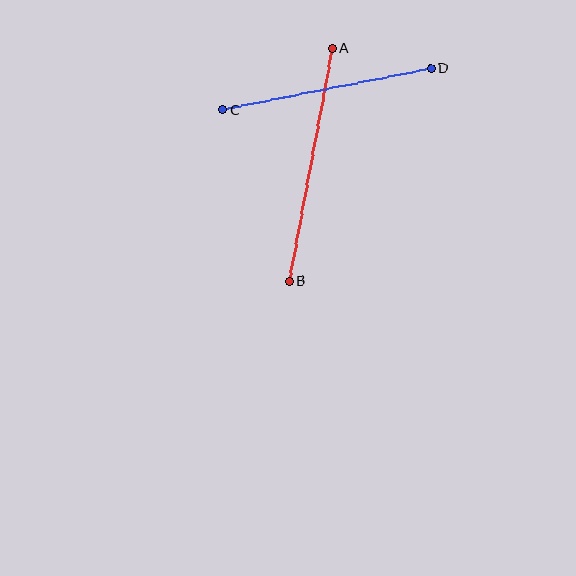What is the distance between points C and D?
The distance is approximately 213 pixels.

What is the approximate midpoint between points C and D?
The midpoint is at approximately (327, 89) pixels.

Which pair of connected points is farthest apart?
Points A and B are farthest apart.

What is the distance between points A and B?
The distance is approximately 236 pixels.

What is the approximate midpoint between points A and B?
The midpoint is at approximately (311, 165) pixels.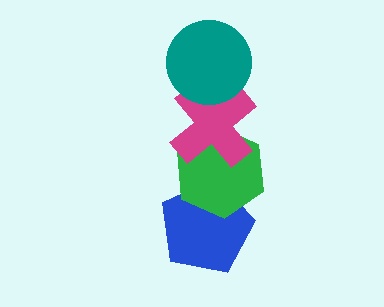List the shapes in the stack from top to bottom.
From top to bottom: the teal circle, the magenta cross, the green hexagon, the blue pentagon.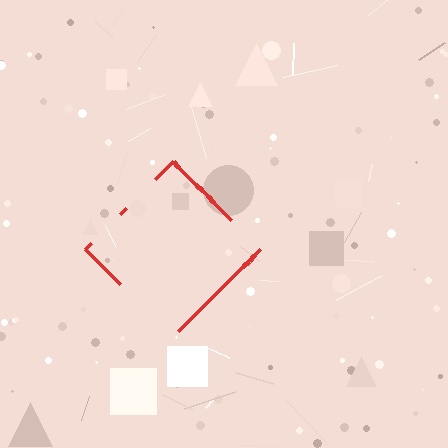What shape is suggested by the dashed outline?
The dashed outline suggests a diamond.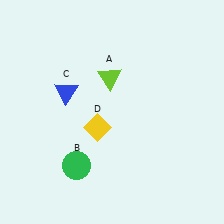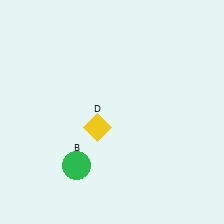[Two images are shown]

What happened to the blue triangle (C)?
The blue triangle (C) was removed in Image 2. It was in the top-left area of Image 1.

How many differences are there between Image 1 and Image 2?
There are 2 differences between the two images.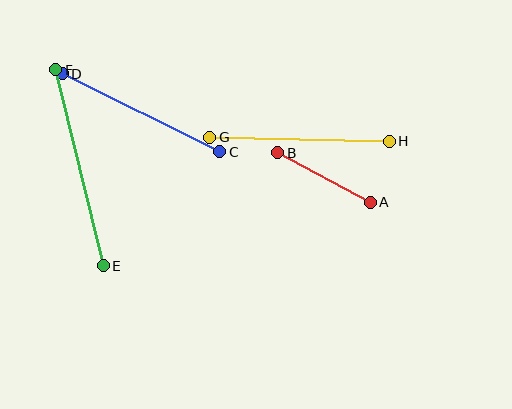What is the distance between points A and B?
The distance is approximately 105 pixels.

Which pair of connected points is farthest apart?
Points E and F are farthest apart.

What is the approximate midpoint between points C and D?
The midpoint is at approximately (141, 113) pixels.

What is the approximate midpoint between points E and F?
The midpoint is at approximately (80, 168) pixels.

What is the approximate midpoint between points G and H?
The midpoint is at approximately (299, 139) pixels.